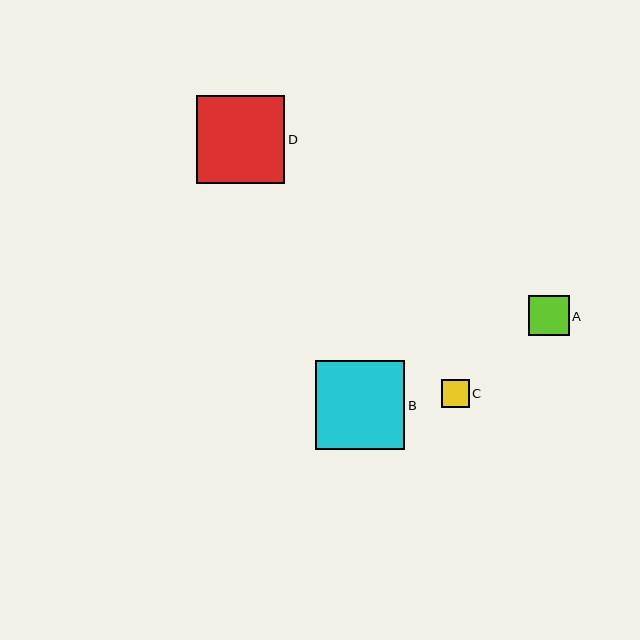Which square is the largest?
Square B is the largest with a size of approximately 90 pixels.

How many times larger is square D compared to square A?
Square D is approximately 2.2 times the size of square A.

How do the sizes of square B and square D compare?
Square B and square D are approximately the same size.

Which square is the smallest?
Square C is the smallest with a size of approximately 28 pixels.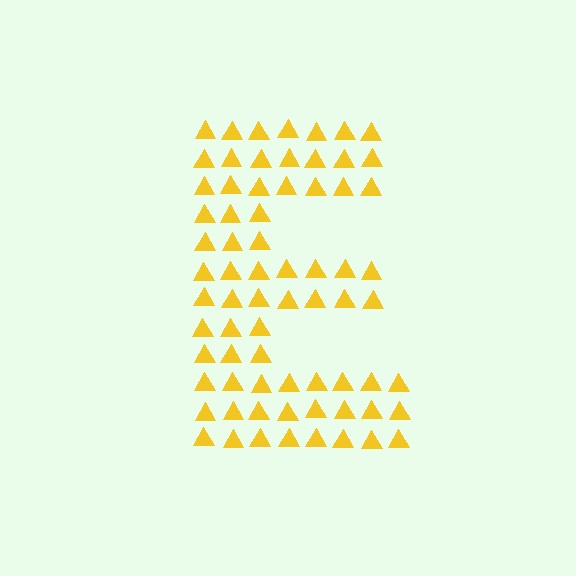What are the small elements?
The small elements are triangles.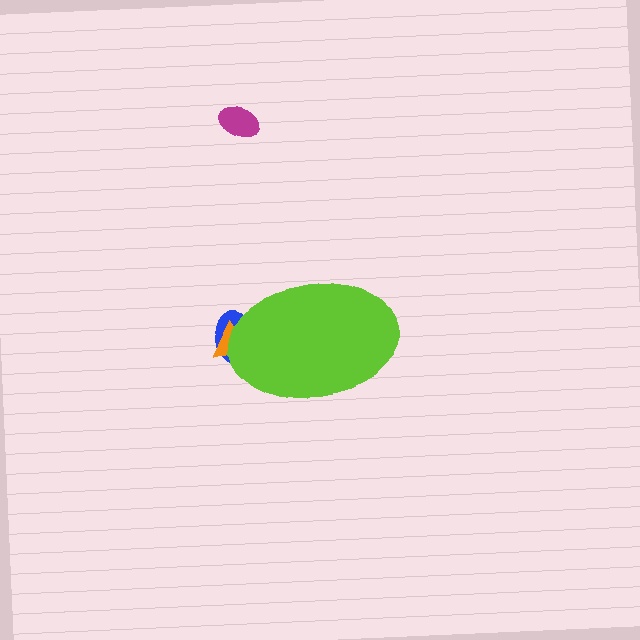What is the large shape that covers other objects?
A lime ellipse.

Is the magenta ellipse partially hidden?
No, the magenta ellipse is fully visible.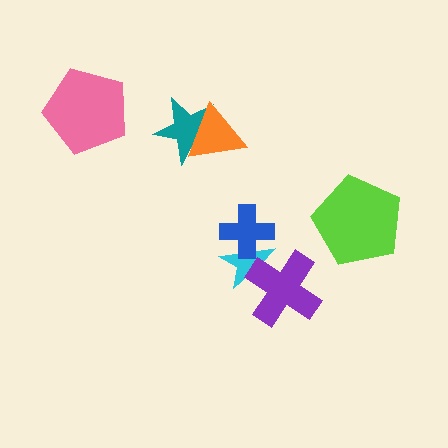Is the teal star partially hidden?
Yes, it is partially covered by another shape.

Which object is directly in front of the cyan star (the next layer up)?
The blue cross is directly in front of the cyan star.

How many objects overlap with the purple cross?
1 object overlaps with the purple cross.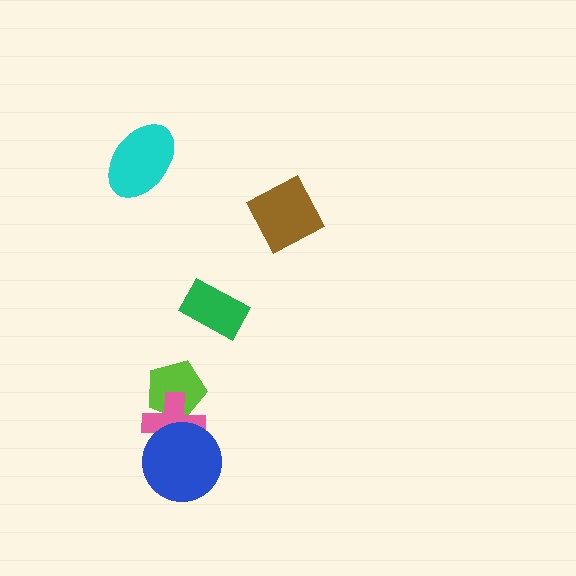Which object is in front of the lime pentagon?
The pink cross is in front of the lime pentagon.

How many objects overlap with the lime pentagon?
1 object overlaps with the lime pentagon.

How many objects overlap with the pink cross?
2 objects overlap with the pink cross.